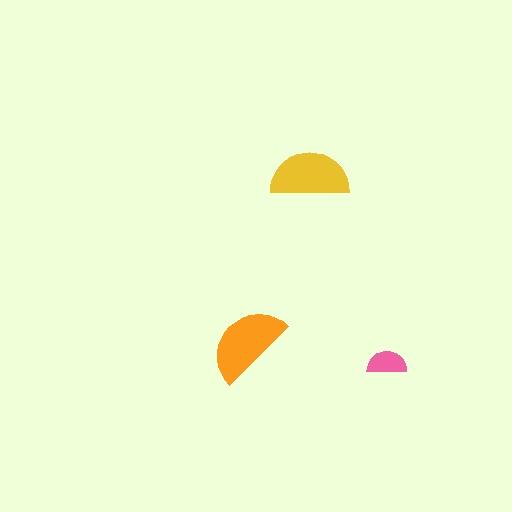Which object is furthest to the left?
The orange semicircle is leftmost.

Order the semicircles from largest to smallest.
the orange one, the yellow one, the pink one.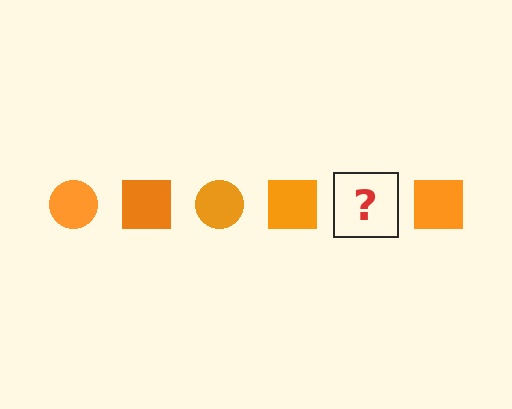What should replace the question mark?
The question mark should be replaced with an orange circle.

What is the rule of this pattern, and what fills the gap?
The rule is that the pattern cycles through circle, square shapes in orange. The gap should be filled with an orange circle.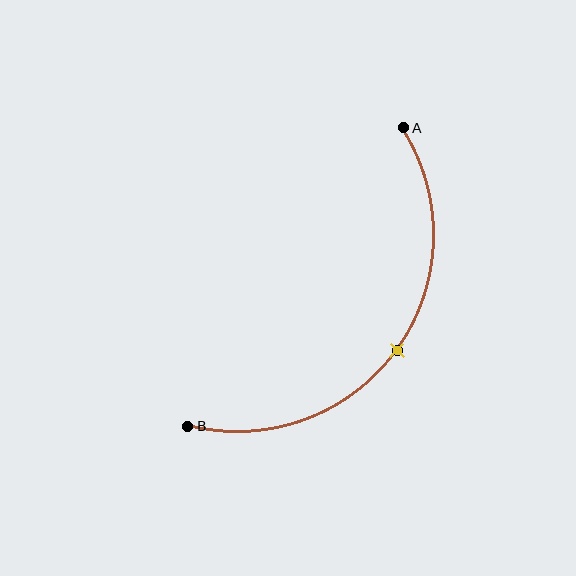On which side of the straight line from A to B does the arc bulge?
The arc bulges below and to the right of the straight line connecting A and B.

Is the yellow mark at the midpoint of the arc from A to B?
Yes. The yellow mark lies on the arc at equal arc-length from both A and B — it is the arc midpoint.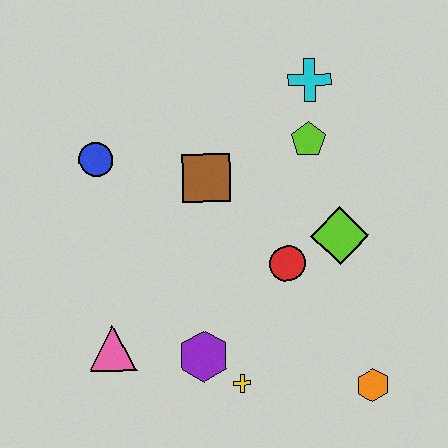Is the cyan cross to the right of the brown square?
Yes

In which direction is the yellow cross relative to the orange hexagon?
The yellow cross is to the left of the orange hexagon.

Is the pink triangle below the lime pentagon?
Yes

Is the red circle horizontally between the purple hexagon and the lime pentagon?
Yes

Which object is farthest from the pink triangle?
The cyan cross is farthest from the pink triangle.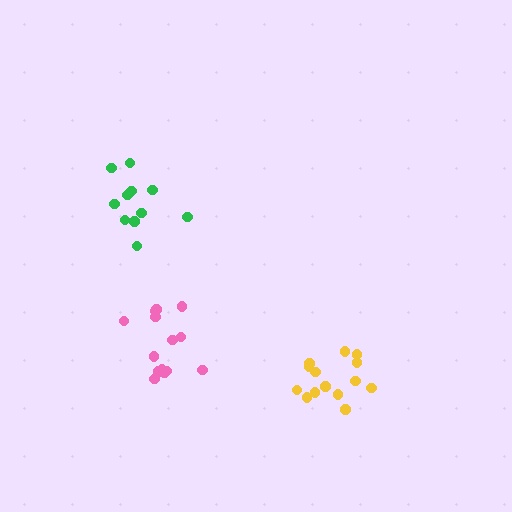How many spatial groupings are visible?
There are 3 spatial groupings.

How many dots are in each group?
Group 1: 14 dots, Group 2: 11 dots, Group 3: 14 dots (39 total).